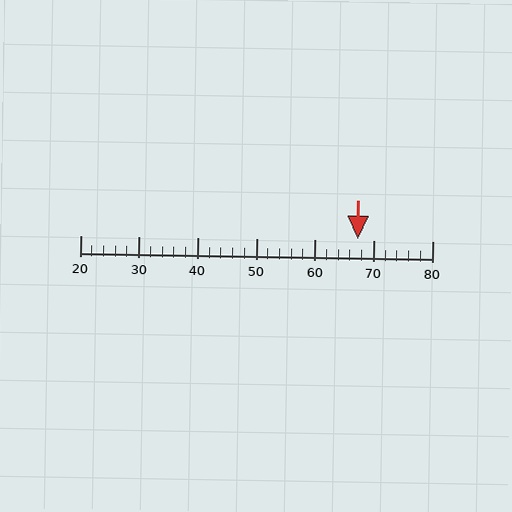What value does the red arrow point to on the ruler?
The red arrow points to approximately 67.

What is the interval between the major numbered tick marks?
The major tick marks are spaced 10 units apart.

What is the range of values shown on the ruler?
The ruler shows values from 20 to 80.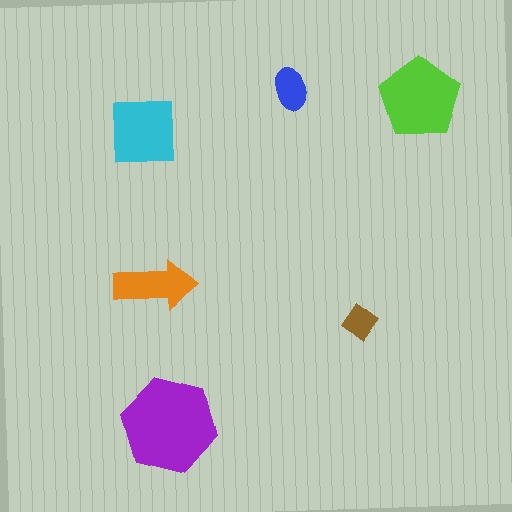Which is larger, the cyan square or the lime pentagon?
The lime pentagon.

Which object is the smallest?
The brown diamond.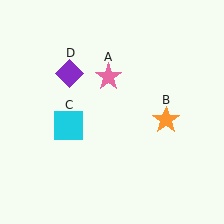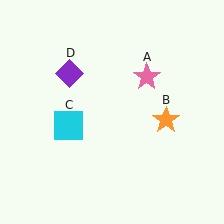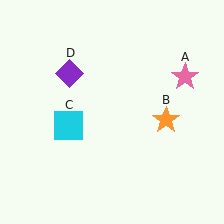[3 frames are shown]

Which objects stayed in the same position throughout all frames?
Orange star (object B) and cyan square (object C) and purple diamond (object D) remained stationary.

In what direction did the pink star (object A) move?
The pink star (object A) moved right.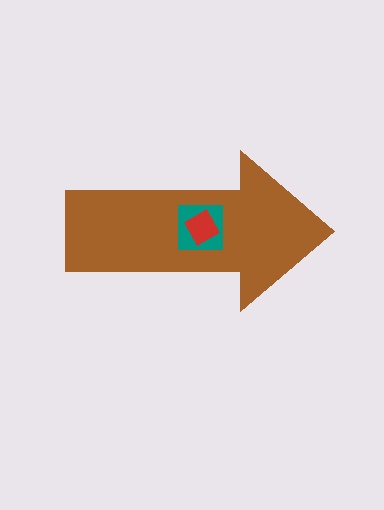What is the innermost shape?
The red diamond.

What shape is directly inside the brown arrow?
The teal square.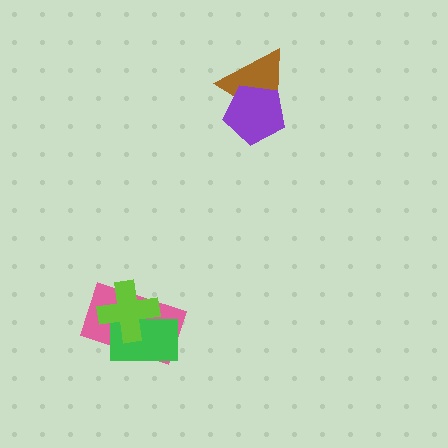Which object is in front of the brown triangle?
The purple pentagon is in front of the brown triangle.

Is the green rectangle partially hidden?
Yes, it is partially covered by another shape.